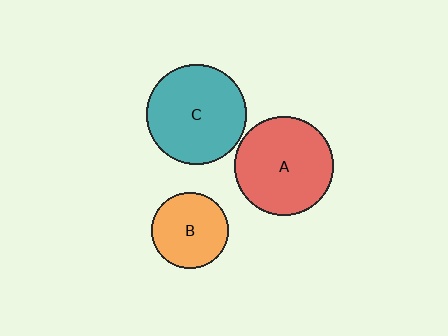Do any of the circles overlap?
No, none of the circles overlap.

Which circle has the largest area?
Circle C (teal).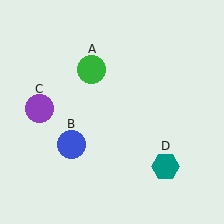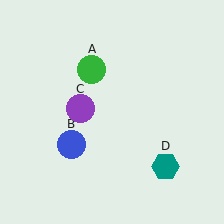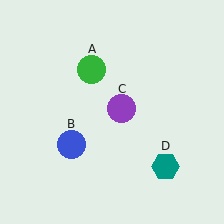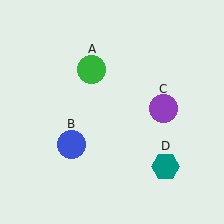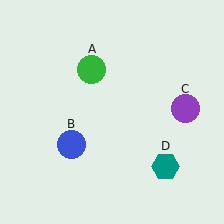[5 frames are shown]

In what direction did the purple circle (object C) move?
The purple circle (object C) moved right.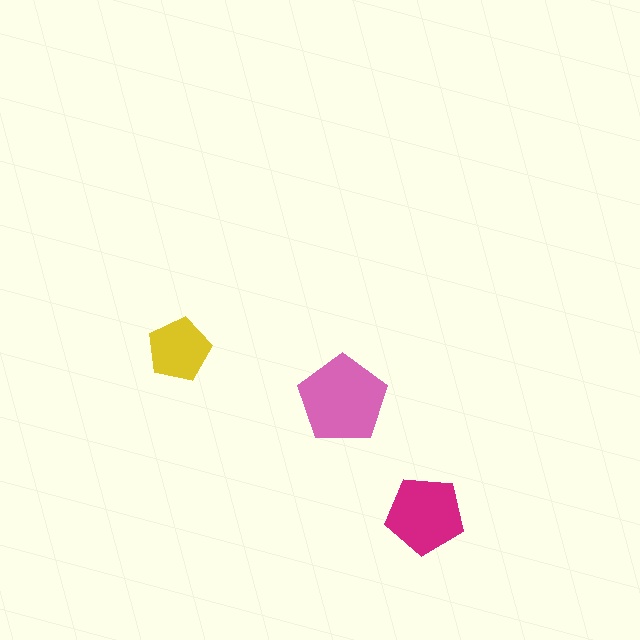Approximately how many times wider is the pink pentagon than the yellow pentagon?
About 1.5 times wider.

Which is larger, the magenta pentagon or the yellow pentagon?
The magenta one.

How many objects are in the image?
There are 3 objects in the image.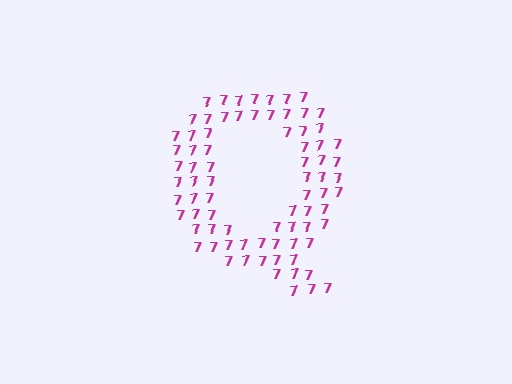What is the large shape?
The large shape is the letter Q.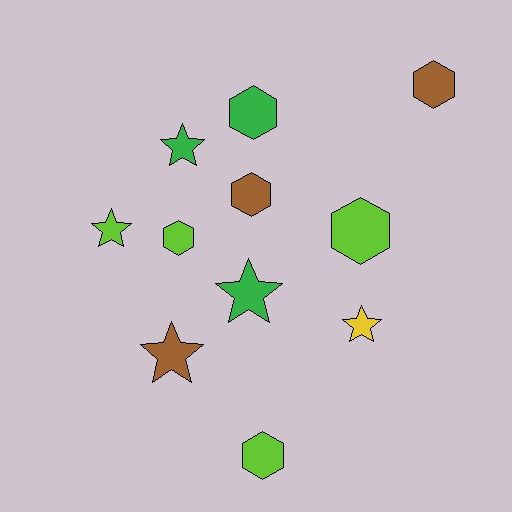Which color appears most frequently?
Lime, with 4 objects.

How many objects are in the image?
There are 11 objects.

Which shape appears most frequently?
Hexagon, with 6 objects.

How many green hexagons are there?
There is 1 green hexagon.